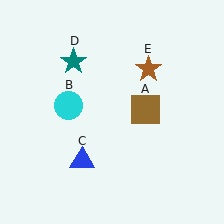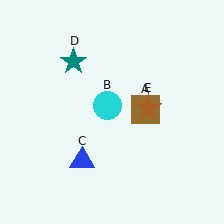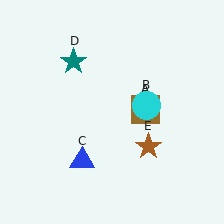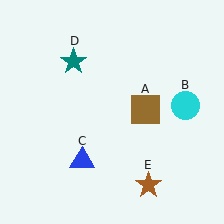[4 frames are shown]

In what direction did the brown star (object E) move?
The brown star (object E) moved down.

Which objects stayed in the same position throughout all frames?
Brown square (object A) and blue triangle (object C) and teal star (object D) remained stationary.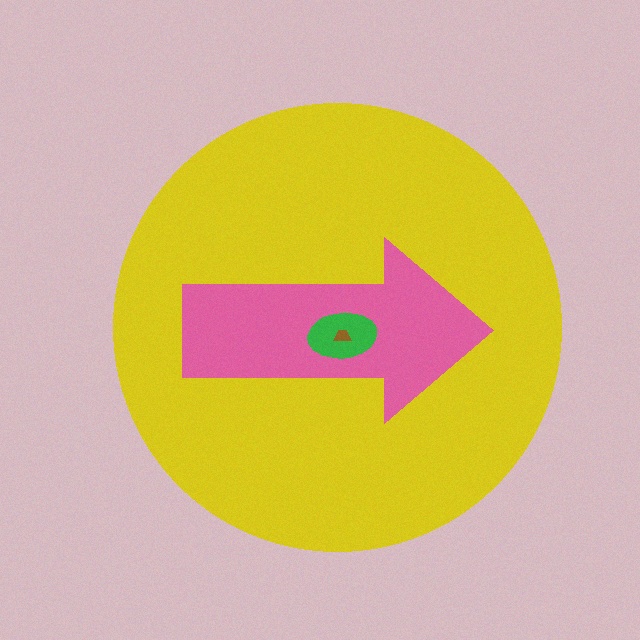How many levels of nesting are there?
4.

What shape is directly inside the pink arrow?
The green ellipse.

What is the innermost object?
The brown trapezoid.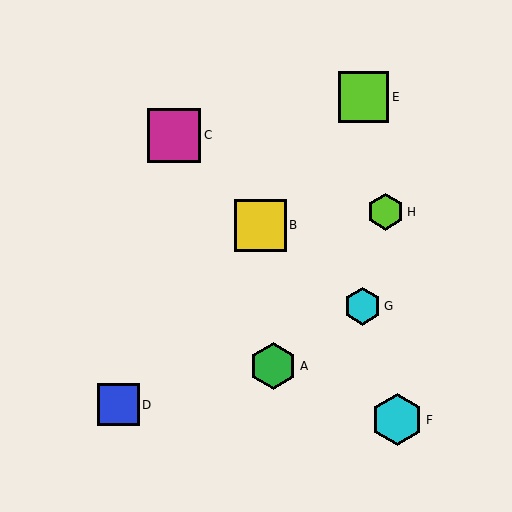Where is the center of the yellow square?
The center of the yellow square is at (260, 225).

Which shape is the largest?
The magenta square (labeled C) is the largest.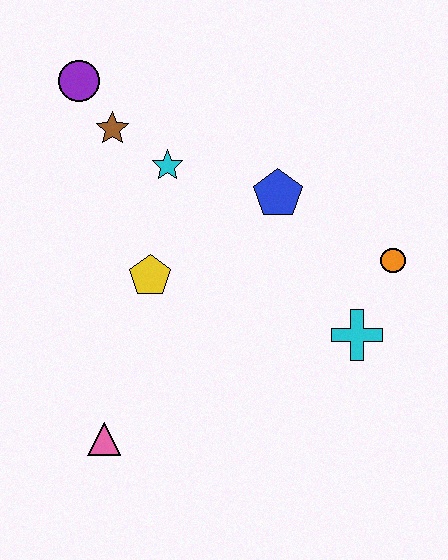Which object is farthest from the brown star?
The cyan cross is farthest from the brown star.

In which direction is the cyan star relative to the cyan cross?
The cyan star is to the left of the cyan cross.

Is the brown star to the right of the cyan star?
No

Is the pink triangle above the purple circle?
No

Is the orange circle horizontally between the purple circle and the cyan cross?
No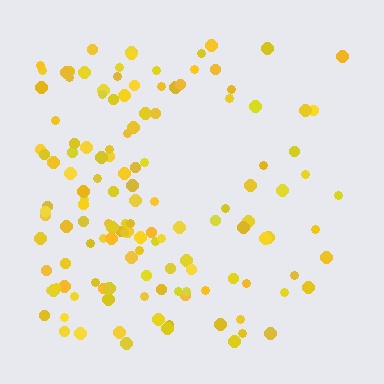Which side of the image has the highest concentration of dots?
The left.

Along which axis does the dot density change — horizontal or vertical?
Horizontal.